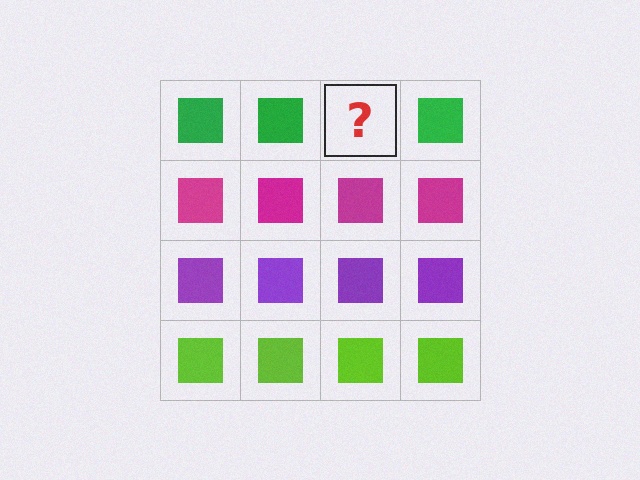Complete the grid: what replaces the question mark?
The question mark should be replaced with a green square.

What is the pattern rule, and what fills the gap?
The rule is that each row has a consistent color. The gap should be filled with a green square.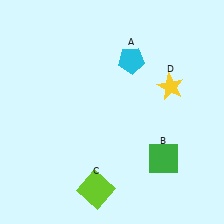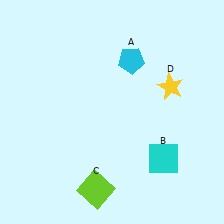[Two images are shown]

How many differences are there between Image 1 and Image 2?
There is 1 difference between the two images.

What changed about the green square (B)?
In Image 1, B is green. In Image 2, it changed to cyan.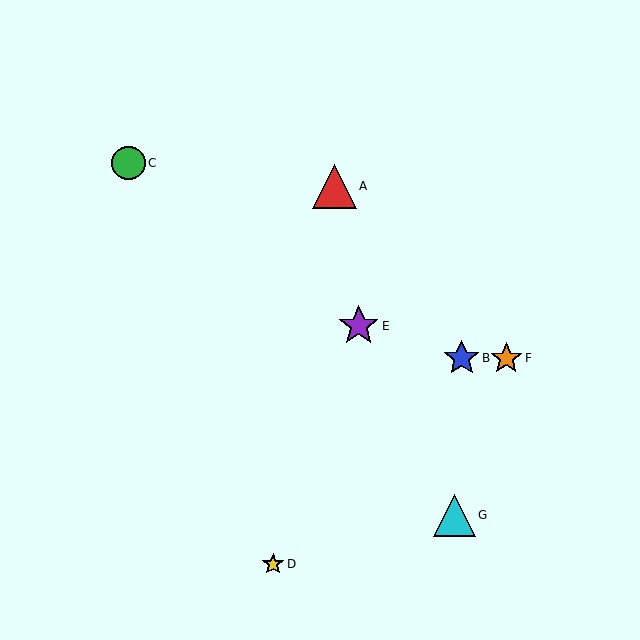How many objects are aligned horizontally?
2 objects (B, F) are aligned horizontally.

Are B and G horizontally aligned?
No, B is at y≈358 and G is at y≈515.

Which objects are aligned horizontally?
Objects B, F are aligned horizontally.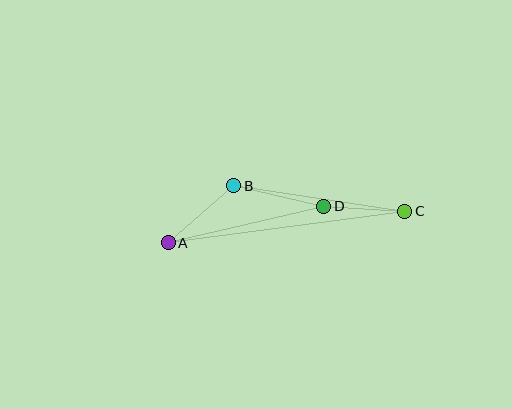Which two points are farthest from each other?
Points A and C are farthest from each other.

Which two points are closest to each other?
Points C and D are closest to each other.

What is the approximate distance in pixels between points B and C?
The distance between B and C is approximately 173 pixels.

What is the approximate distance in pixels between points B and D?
The distance between B and D is approximately 92 pixels.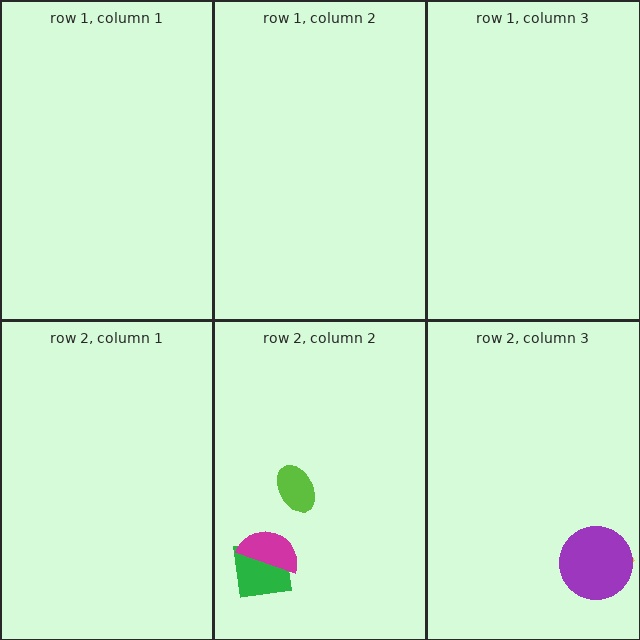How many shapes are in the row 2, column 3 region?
2.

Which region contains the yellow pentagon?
The row 2, column 3 region.